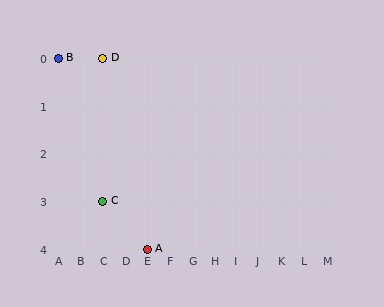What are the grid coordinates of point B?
Point B is at grid coordinates (A, 0).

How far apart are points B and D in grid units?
Points B and D are 2 columns apart.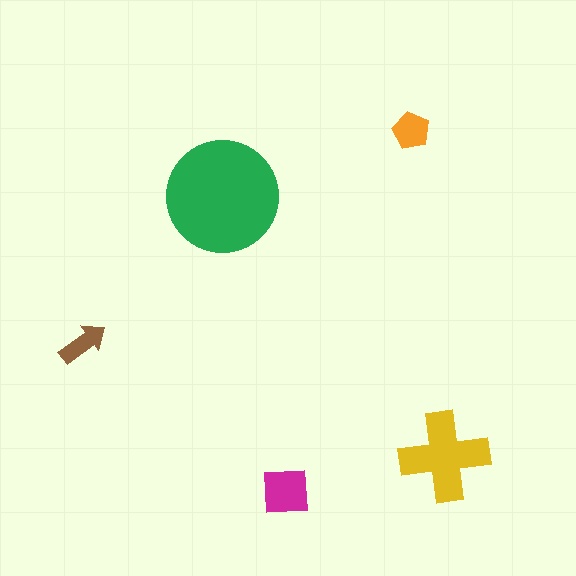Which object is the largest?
The green circle.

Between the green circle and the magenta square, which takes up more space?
The green circle.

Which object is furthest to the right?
The yellow cross is rightmost.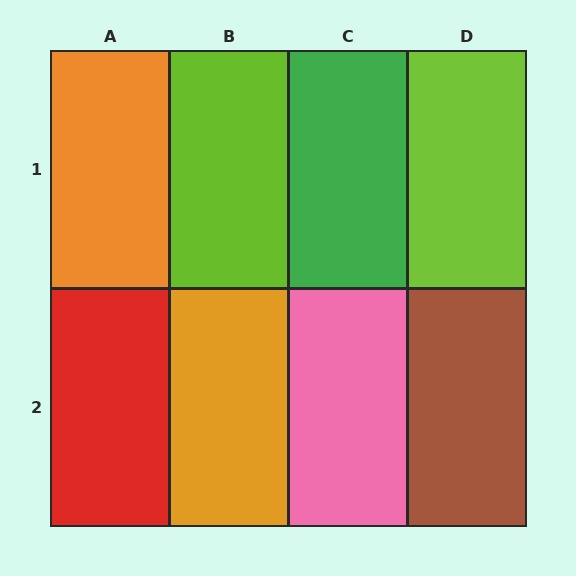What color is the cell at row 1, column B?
Lime.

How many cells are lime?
2 cells are lime.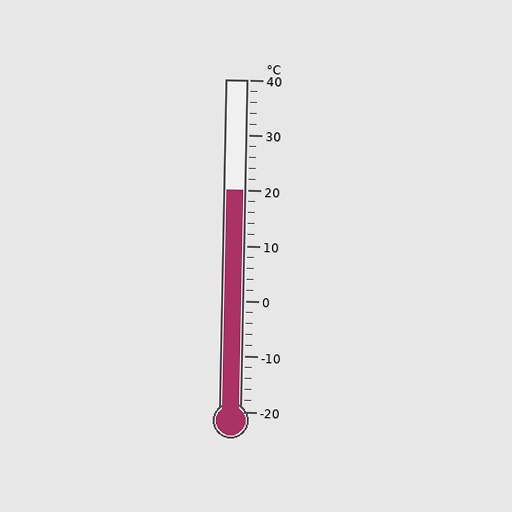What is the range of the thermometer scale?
The thermometer scale ranges from -20°C to 40°C.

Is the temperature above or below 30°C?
The temperature is below 30°C.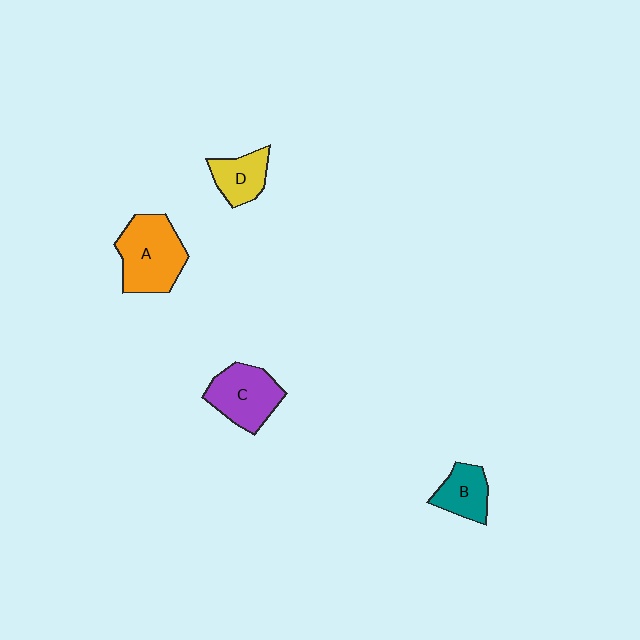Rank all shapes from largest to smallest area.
From largest to smallest: A (orange), C (purple), B (teal), D (yellow).